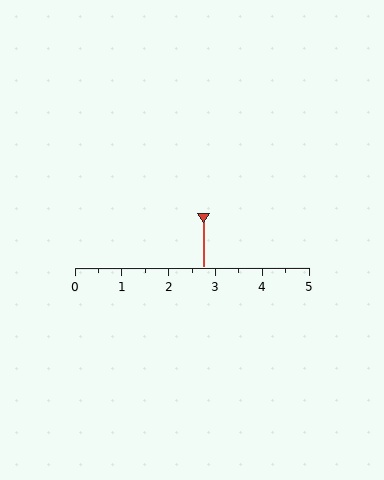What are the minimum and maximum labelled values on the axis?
The axis runs from 0 to 5.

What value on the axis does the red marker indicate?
The marker indicates approximately 2.8.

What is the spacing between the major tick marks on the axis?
The major ticks are spaced 1 apart.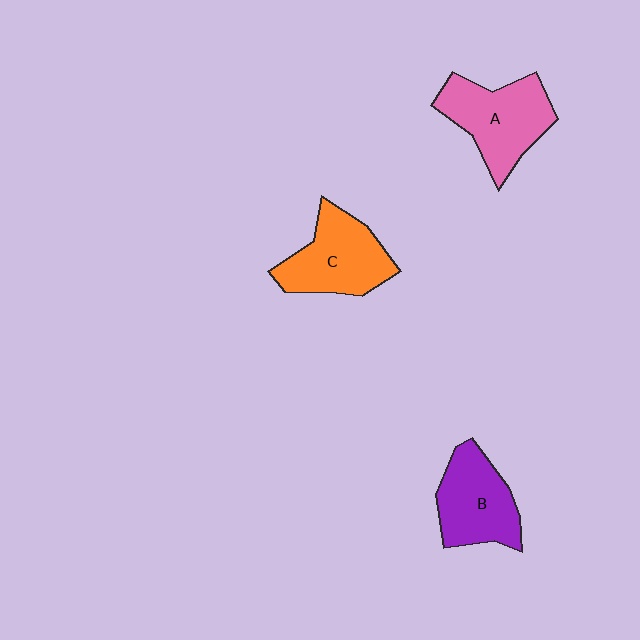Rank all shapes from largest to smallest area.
From largest to smallest: A (pink), C (orange), B (purple).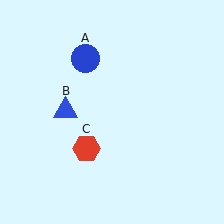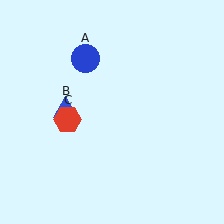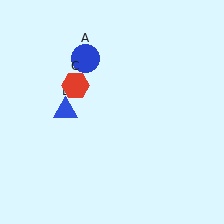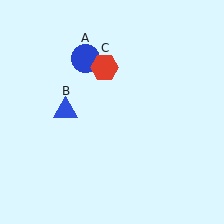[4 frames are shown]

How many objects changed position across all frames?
1 object changed position: red hexagon (object C).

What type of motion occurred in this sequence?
The red hexagon (object C) rotated clockwise around the center of the scene.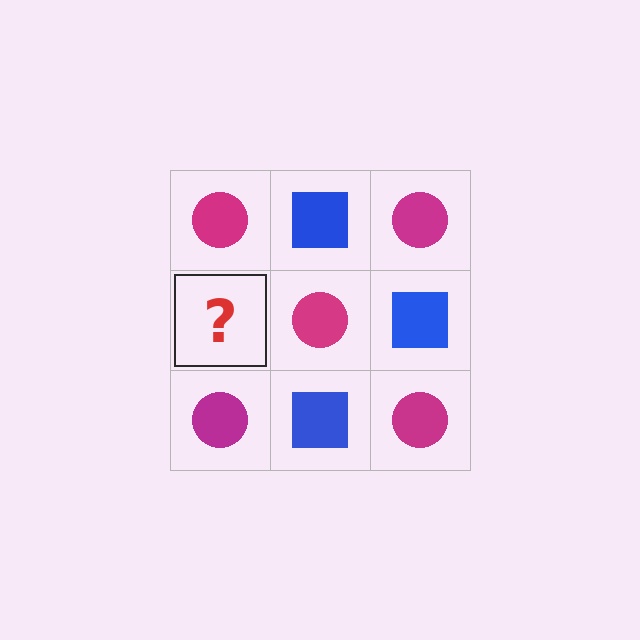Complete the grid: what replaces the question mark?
The question mark should be replaced with a blue square.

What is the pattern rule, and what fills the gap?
The rule is that it alternates magenta circle and blue square in a checkerboard pattern. The gap should be filled with a blue square.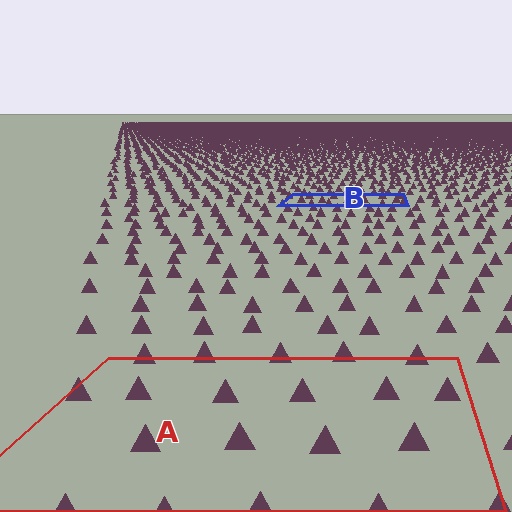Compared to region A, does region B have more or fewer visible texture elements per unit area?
Region B has more texture elements per unit area — they are packed more densely because it is farther away.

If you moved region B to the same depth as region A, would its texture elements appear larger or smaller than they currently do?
They would appear larger. At a closer depth, the same texture elements are projected at a bigger on-screen size.